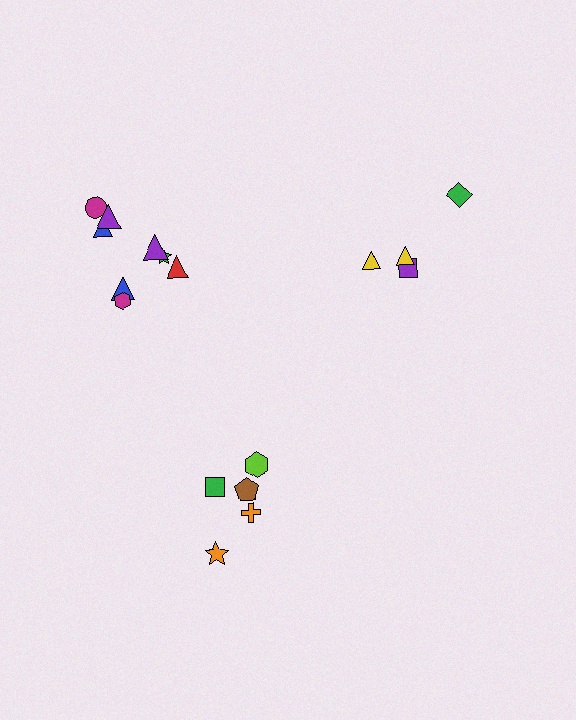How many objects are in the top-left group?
There are 8 objects.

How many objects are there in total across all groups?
There are 17 objects.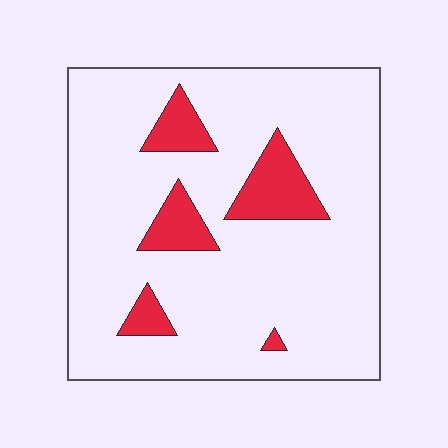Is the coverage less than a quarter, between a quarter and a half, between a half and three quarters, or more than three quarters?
Less than a quarter.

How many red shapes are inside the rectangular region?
5.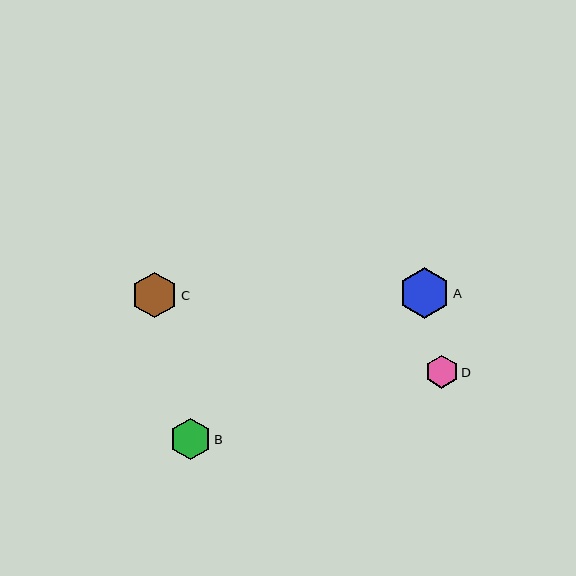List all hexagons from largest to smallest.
From largest to smallest: A, C, B, D.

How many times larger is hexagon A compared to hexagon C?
Hexagon A is approximately 1.1 times the size of hexagon C.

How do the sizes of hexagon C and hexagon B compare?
Hexagon C and hexagon B are approximately the same size.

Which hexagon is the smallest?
Hexagon D is the smallest with a size of approximately 32 pixels.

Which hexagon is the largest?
Hexagon A is the largest with a size of approximately 50 pixels.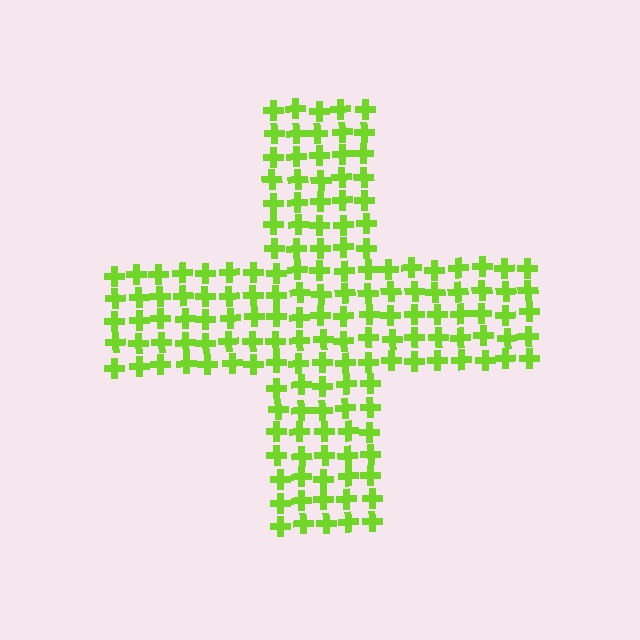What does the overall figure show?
The overall figure shows a cross.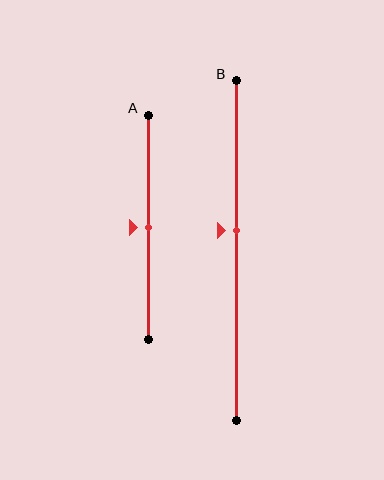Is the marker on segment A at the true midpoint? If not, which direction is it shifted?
Yes, the marker on segment A is at the true midpoint.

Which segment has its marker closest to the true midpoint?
Segment A has its marker closest to the true midpoint.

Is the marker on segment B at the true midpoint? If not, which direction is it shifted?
No, the marker on segment B is shifted upward by about 6% of the segment length.